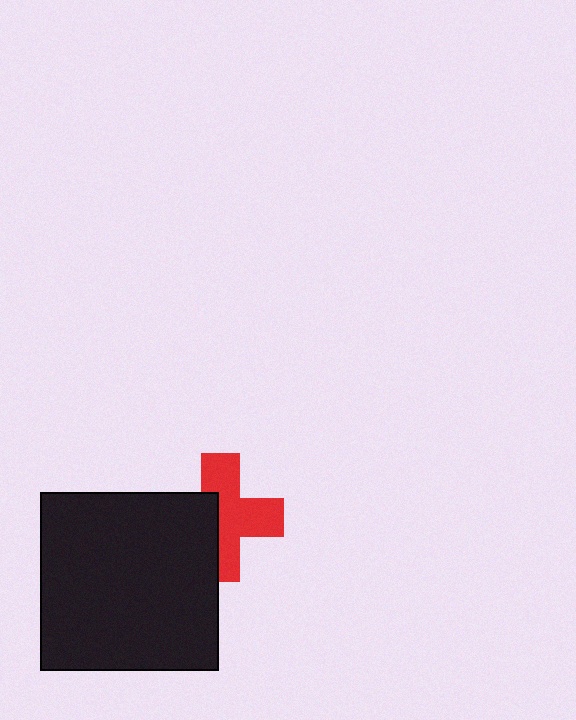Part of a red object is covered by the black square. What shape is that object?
It is a cross.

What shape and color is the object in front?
The object in front is a black square.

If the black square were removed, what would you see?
You would see the complete red cross.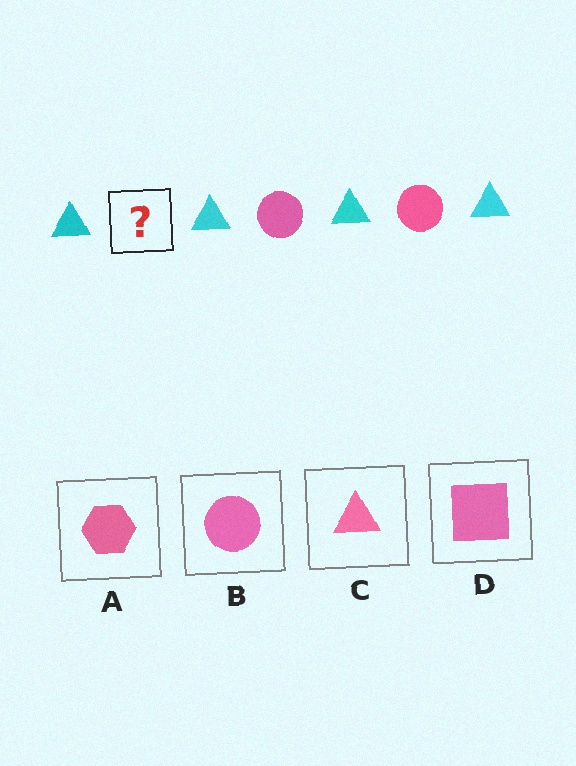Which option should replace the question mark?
Option B.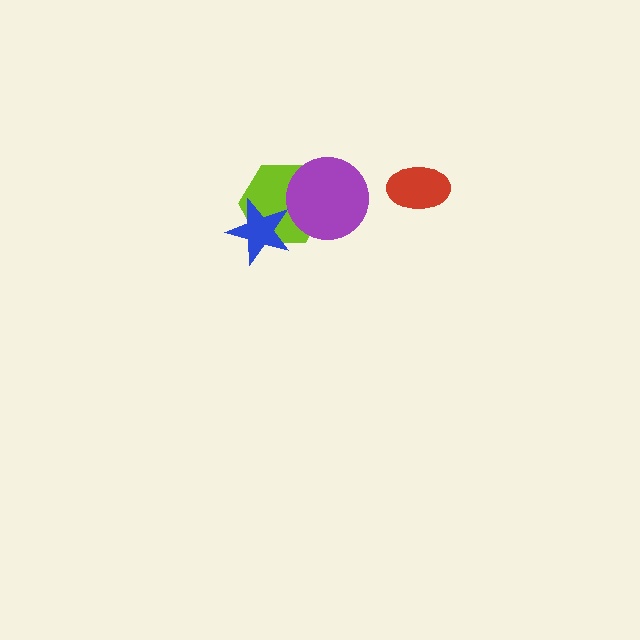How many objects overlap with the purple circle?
1 object overlaps with the purple circle.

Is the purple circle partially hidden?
No, no other shape covers it.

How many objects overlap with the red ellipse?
0 objects overlap with the red ellipse.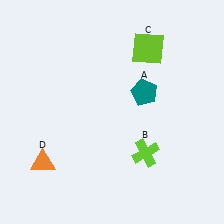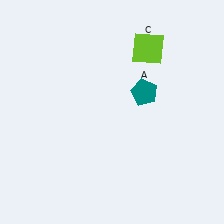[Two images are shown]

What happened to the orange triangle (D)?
The orange triangle (D) was removed in Image 2. It was in the bottom-left area of Image 1.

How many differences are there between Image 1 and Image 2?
There are 2 differences between the two images.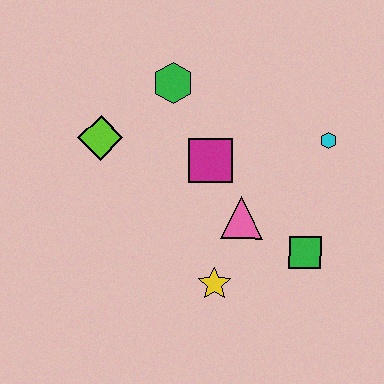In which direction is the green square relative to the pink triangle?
The green square is to the right of the pink triangle.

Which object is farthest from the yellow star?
The green hexagon is farthest from the yellow star.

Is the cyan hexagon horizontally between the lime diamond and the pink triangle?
No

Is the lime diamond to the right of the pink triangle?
No